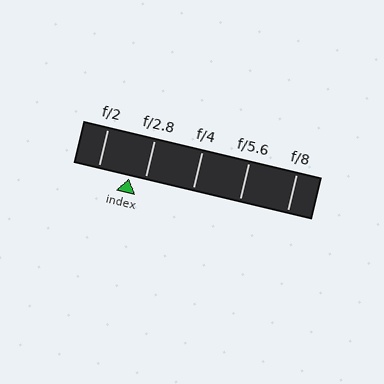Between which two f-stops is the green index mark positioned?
The index mark is between f/2 and f/2.8.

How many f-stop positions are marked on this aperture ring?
There are 5 f-stop positions marked.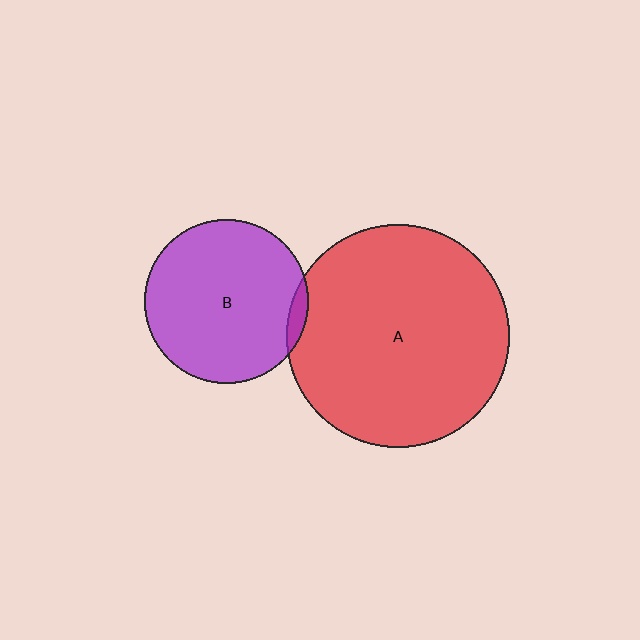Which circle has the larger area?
Circle A (red).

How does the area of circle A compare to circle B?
Approximately 1.9 times.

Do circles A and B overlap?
Yes.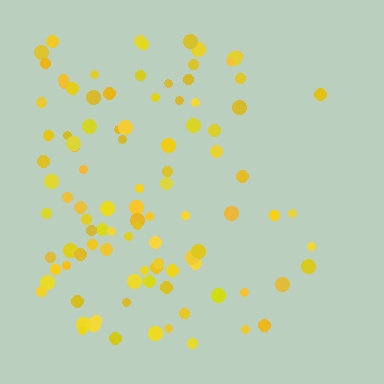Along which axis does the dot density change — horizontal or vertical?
Horizontal.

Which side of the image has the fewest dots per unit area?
The right.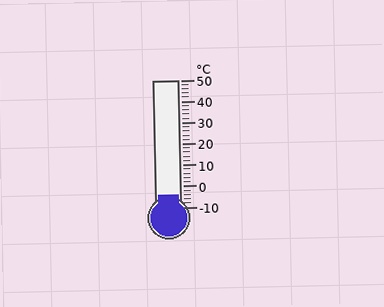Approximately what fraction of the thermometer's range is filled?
The thermometer is filled to approximately 10% of its range.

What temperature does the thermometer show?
The thermometer shows approximately -4°C.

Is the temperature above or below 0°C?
The temperature is below 0°C.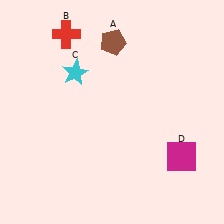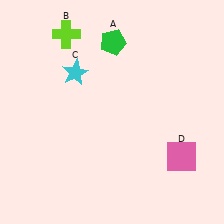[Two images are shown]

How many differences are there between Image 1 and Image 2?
There are 3 differences between the two images.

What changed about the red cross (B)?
In Image 1, B is red. In Image 2, it changed to lime.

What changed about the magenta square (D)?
In Image 1, D is magenta. In Image 2, it changed to pink.